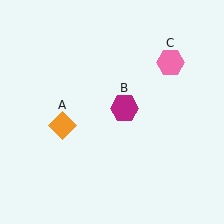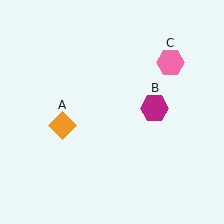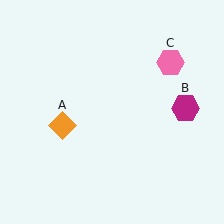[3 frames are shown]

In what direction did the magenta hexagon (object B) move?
The magenta hexagon (object B) moved right.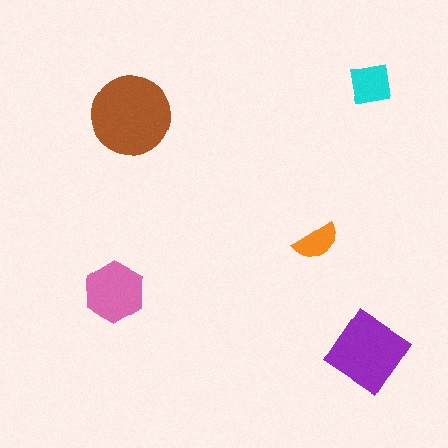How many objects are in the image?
There are 5 objects in the image.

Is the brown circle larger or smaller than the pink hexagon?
Larger.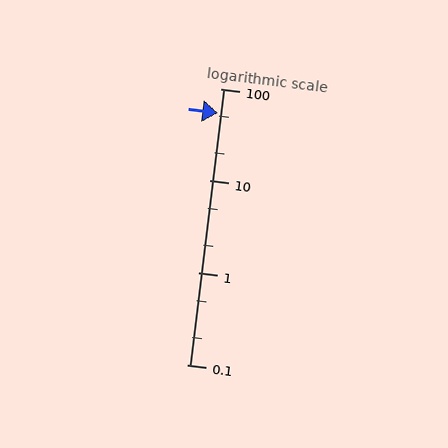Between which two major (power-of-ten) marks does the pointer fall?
The pointer is between 10 and 100.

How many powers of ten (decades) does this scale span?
The scale spans 3 decades, from 0.1 to 100.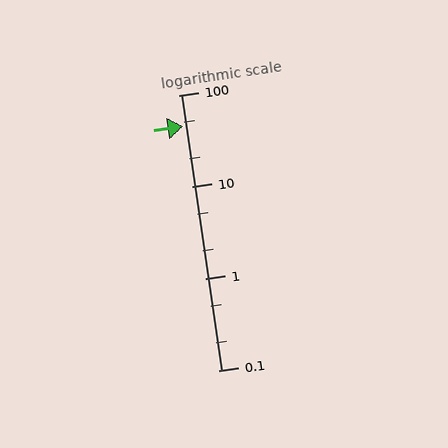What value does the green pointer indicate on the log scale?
The pointer indicates approximately 46.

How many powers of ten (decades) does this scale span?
The scale spans 3 decades, from 0.1 to 100.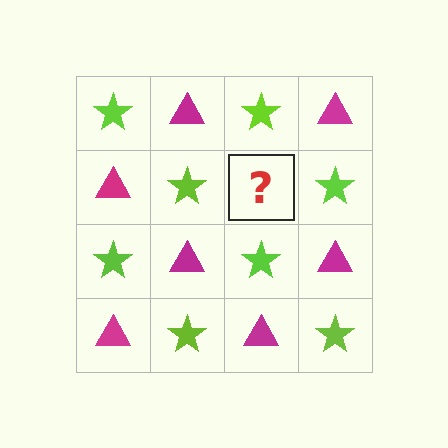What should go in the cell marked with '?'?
The missing cell should contain a magenta triangle.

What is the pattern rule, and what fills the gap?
The rule is that it alternates lime star and magenta triangle in a checkerboard pattern. The gap should be filled with a magenta triangle.